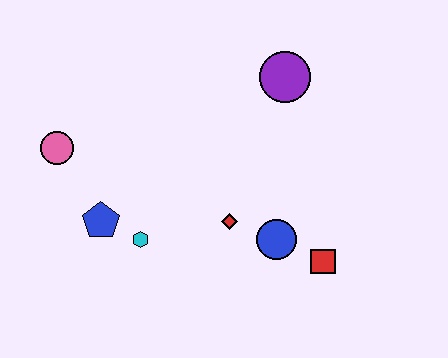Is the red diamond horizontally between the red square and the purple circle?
No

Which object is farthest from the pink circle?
The red square is farthest from the pink circle.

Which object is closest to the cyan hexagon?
The blue pentagon is closest to the cyan hexagon.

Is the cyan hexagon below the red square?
No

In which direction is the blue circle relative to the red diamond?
The blue circle is to the right of the red diamond.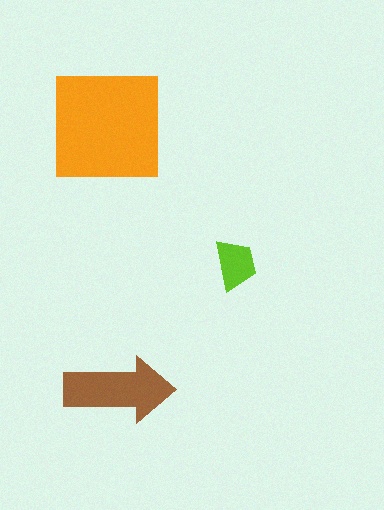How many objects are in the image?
There are 3 objects in the image.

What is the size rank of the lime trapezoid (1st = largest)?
3rd.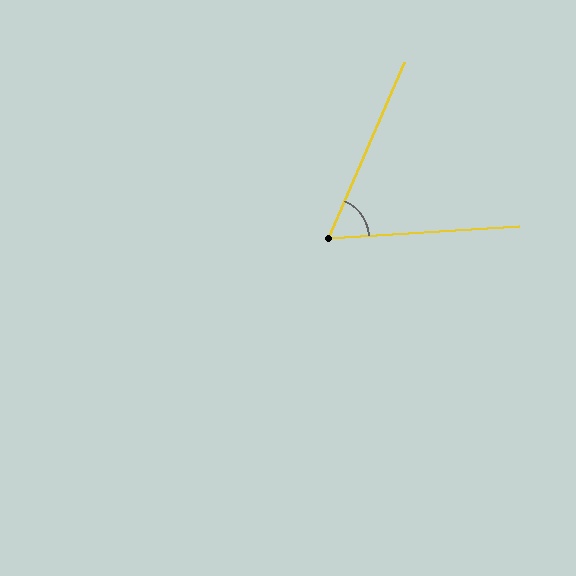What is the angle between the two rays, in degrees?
Approximately 63 degrees.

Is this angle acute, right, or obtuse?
It is acute.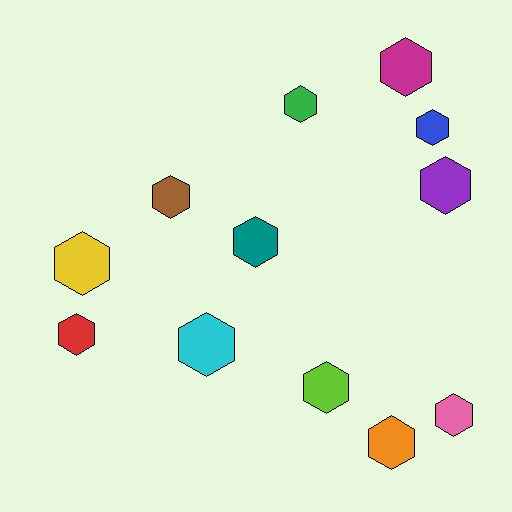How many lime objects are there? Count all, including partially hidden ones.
There is 1 lime object.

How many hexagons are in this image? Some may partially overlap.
There are 12 hexagons.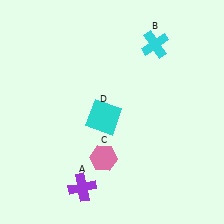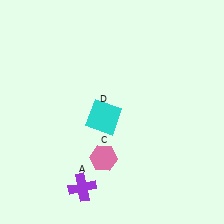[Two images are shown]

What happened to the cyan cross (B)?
The cyan cross (B) was removed in Image 2. It was in the top-right area of Image 1.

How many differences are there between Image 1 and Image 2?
There is 1 difference between the two images.